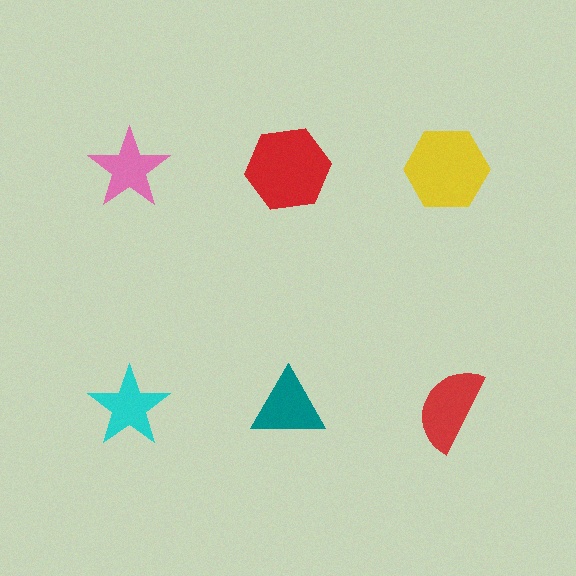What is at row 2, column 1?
A cyan star.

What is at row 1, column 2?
A red hexagon.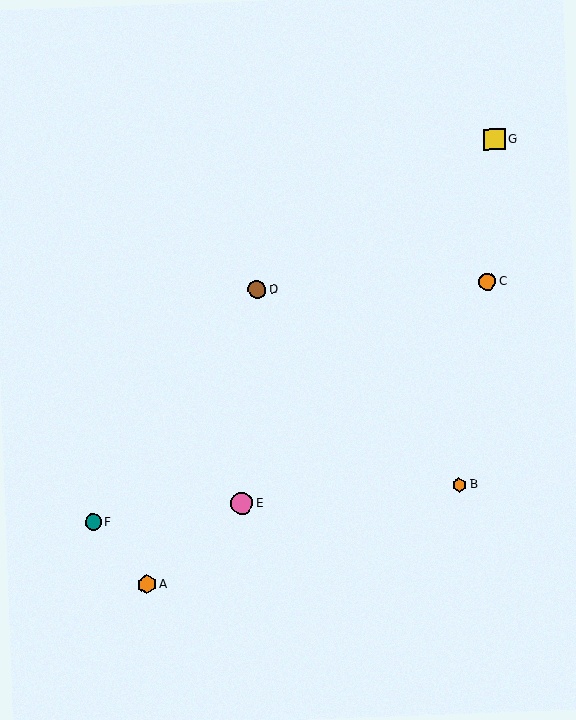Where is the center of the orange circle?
The center of the orange circle is at (488, 281).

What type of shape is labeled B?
Shape B is an orange hexagon.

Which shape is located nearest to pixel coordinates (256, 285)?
The brown circle (labeled D) at (257, 290) is nearest to that location.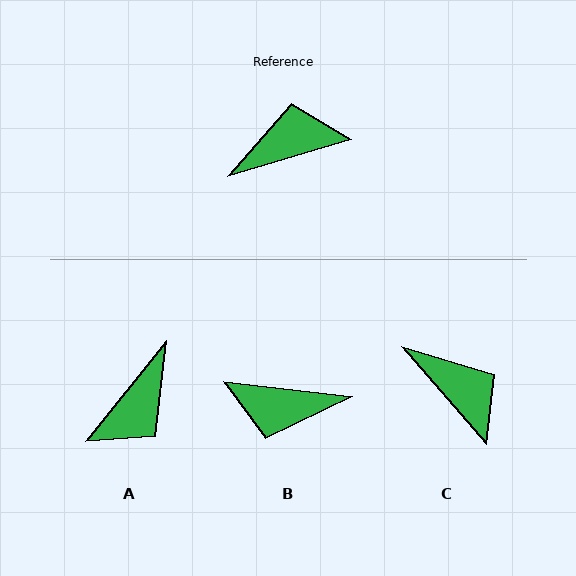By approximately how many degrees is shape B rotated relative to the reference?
Approximately 157 degrees counter-clockwise.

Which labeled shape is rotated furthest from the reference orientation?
B, about 157 degrees away.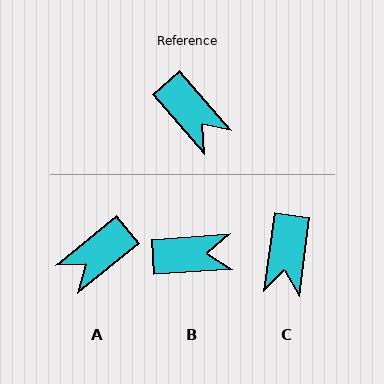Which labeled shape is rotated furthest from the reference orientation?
A, about 91 degrees away.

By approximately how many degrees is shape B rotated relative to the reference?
Approximately 53 degrees counter-clockwise.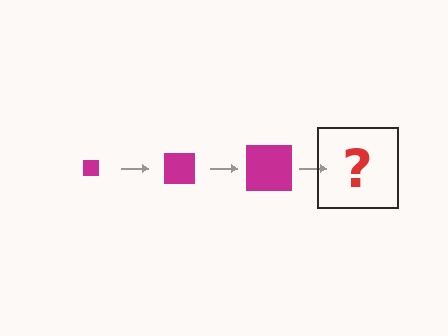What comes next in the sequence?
The next element should be a magenta square, larger than the previous one.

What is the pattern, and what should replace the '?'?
The pattern is that the square gets progressively larger each step. The '?' should be a magenta square, larger than the previous one.